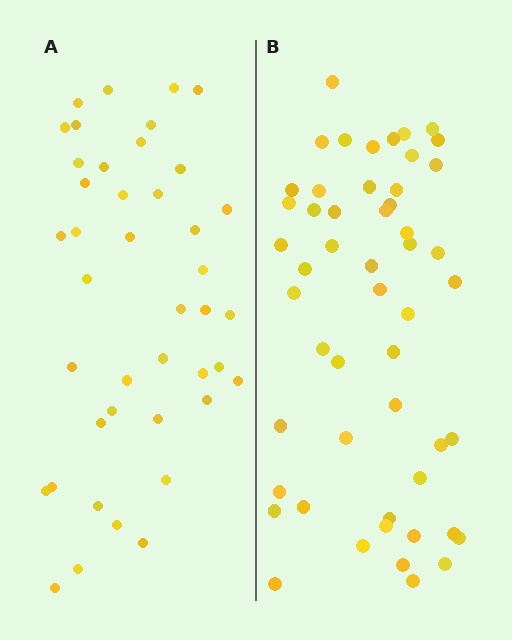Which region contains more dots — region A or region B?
Region B (the right region) has more dots.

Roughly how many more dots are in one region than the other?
Region B has roughly 10 or so more dots than region A.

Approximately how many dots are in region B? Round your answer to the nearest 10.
About 50 dots. (The exact count is 52, which rounds to 50.)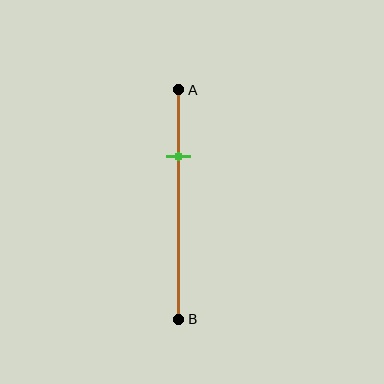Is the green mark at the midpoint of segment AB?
No, the mark is at about 30% from A, not at the 50% midpoint.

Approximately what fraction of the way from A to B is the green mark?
The green mark is approximately 30% of the way from A to B.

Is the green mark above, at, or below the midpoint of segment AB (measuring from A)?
The green mark is above the midpoint of segment AB.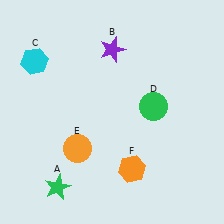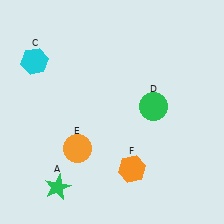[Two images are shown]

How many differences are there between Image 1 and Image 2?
There is 1 difference between the two images.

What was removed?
The purple star (B) was removed in Image 2.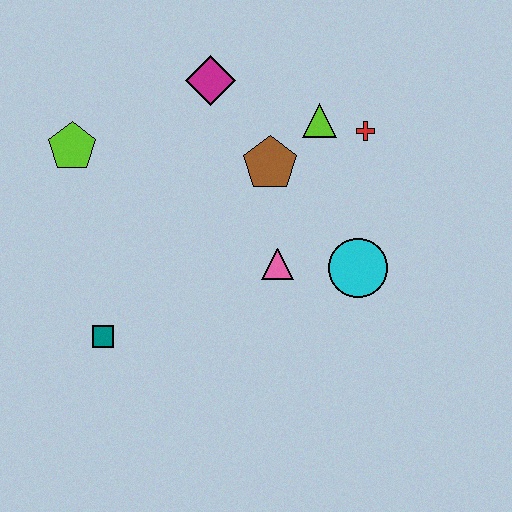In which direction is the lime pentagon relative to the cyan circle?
The lime pentagon is to the left of the cyan circle.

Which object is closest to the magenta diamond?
The brown pentagon is closest to the magenta diamond.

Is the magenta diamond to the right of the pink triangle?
No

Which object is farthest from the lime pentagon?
The cyan circle is farthest from the lime pentagon.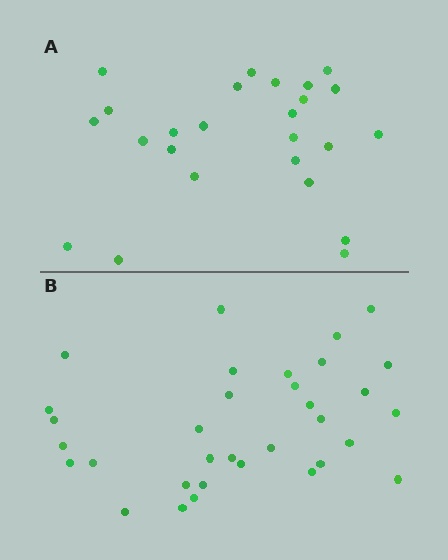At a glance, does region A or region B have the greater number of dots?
Region B (the bottom region) has more dots.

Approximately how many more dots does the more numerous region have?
Region B has roughly 8 or so more dots than region A.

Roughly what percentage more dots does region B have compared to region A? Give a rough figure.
About 30% more.